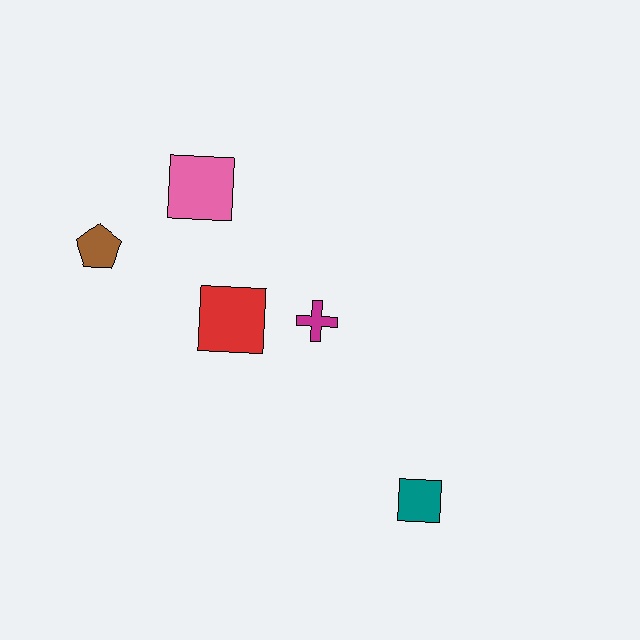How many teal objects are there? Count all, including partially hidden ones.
There is 1 teal object.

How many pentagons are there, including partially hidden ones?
There is 1 pentagon.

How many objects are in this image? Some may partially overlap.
There are 5 objects.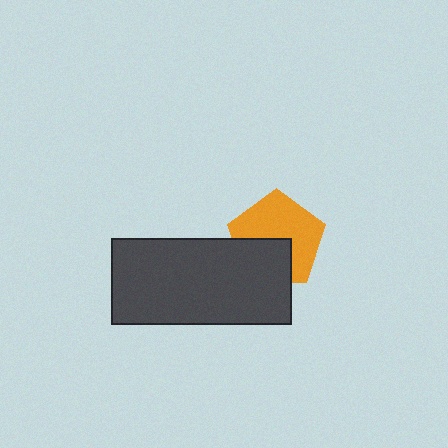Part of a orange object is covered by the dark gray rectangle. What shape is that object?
It is a pentagon.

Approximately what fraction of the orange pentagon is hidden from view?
Roughly 37% of the orange pentagon is hidden behind the dark gray rectangle.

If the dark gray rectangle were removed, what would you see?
You would see the complete orange pentagon.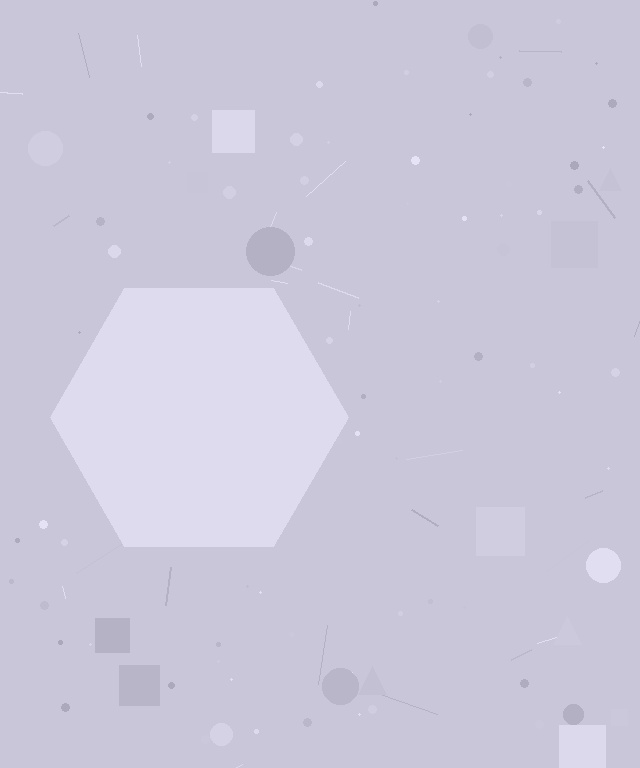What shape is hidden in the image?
A hexagon is hidden in the image.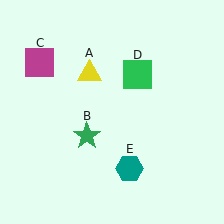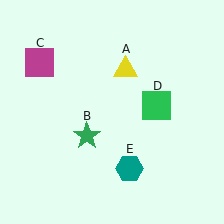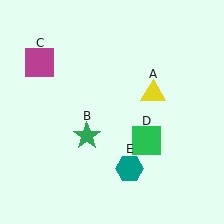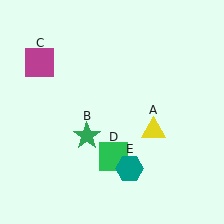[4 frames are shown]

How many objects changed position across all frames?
2 objects changed position: yellow triangle (object A), green square (object D).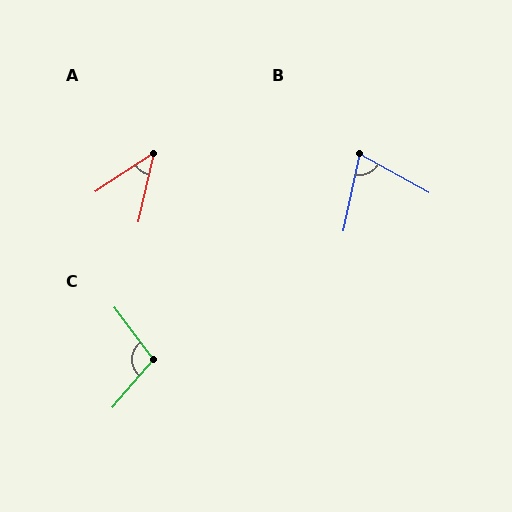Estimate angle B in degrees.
Approximately 73 degrees.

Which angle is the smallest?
A, at approximately 44 degrees.